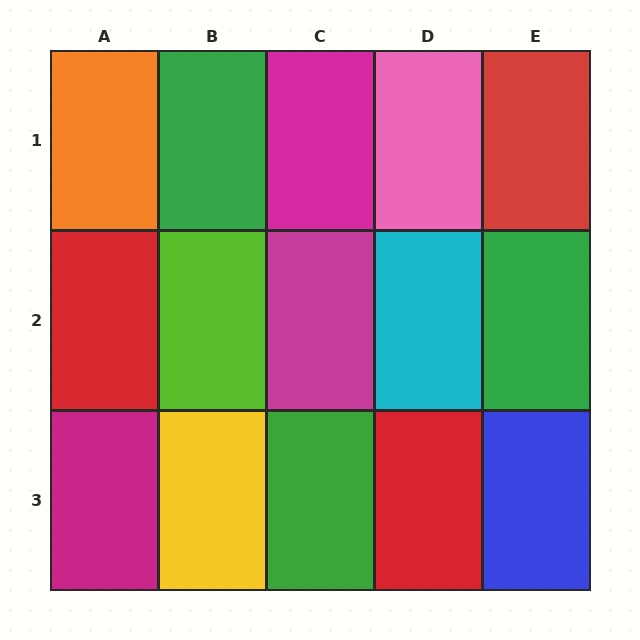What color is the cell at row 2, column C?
Magenta.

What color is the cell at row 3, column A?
Magenta.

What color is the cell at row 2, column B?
Lime.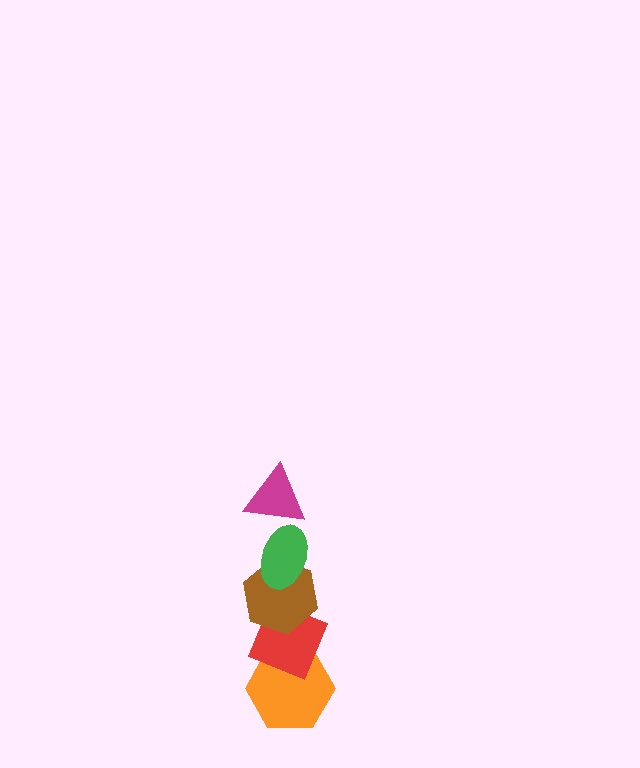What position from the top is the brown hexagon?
The brown hexagon is 3rd from the top.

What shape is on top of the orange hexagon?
The red diamond is on top of the orange hexagon.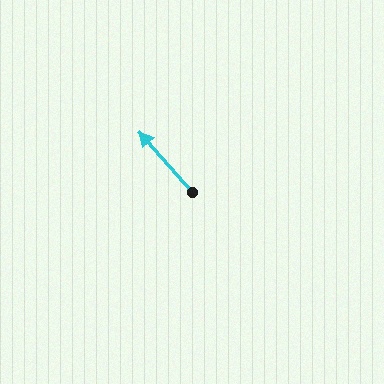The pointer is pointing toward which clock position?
Roughly 11 o'clock.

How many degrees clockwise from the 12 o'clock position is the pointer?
Approximately 319 degrees.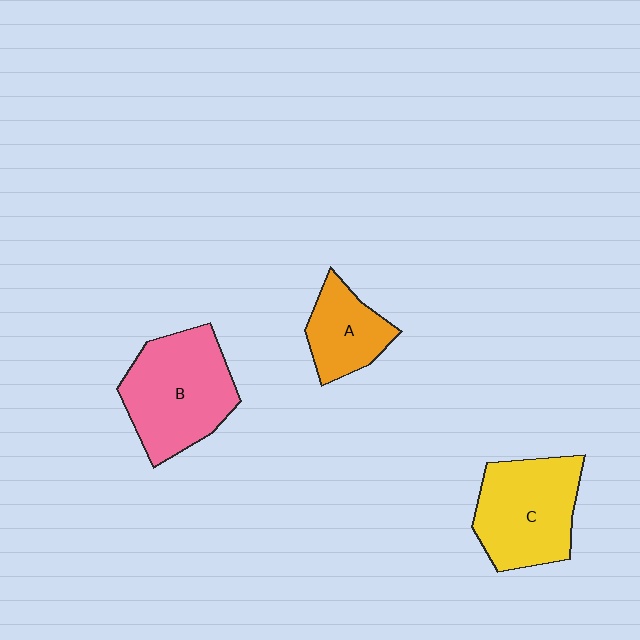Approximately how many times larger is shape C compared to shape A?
Approximately 1.7 times.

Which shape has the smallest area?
Shape A (orange).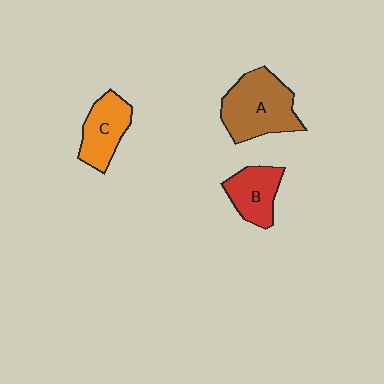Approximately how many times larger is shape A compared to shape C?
Approximately 1.5 times.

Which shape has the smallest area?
Shape B (red).